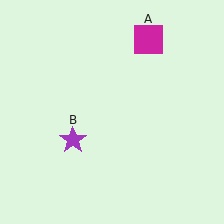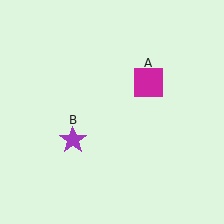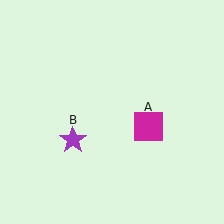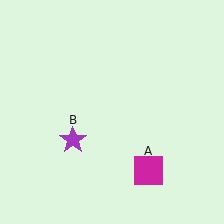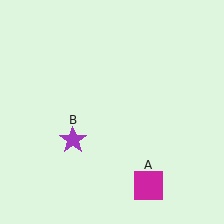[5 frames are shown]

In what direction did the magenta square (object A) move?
The magenta square (object A) moved down.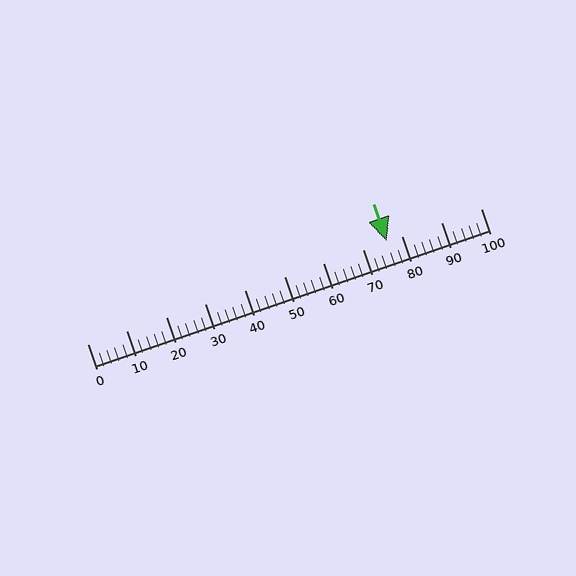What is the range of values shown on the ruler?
The ruler shows values from 0 to 100.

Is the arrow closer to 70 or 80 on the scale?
The arrow is closer to 80.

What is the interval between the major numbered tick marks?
The major tick marks are spaced 10 units apart.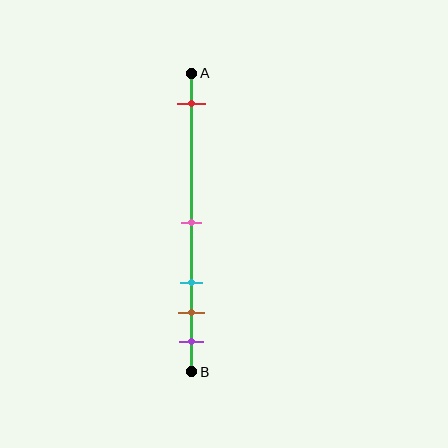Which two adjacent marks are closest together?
The brown and purple marks are the closest adjacent pair.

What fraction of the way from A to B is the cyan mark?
The cyan mark is approximately 70% (0.7) of the way from A to B.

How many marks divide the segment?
There are 5 marks dividing the segment.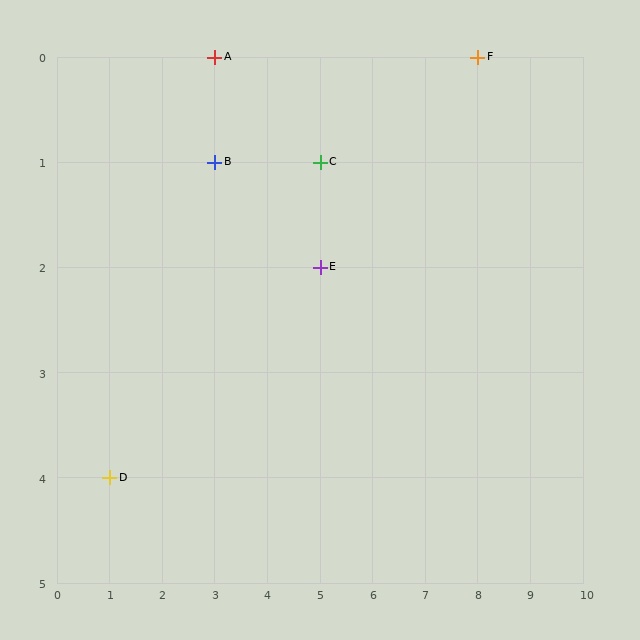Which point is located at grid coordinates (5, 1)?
Point C is at (5, 1).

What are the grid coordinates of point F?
Point F is at grid coordinates (8, 0).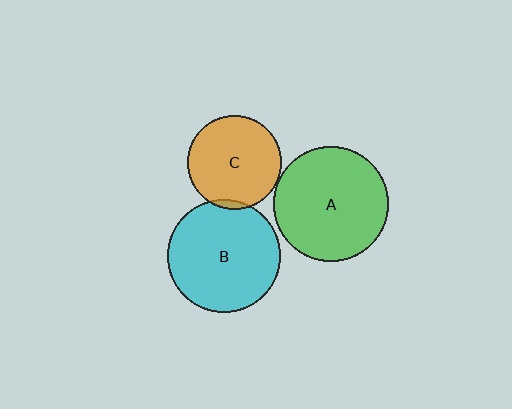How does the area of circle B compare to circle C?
Approximately 1.4 times.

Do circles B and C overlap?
Yes.